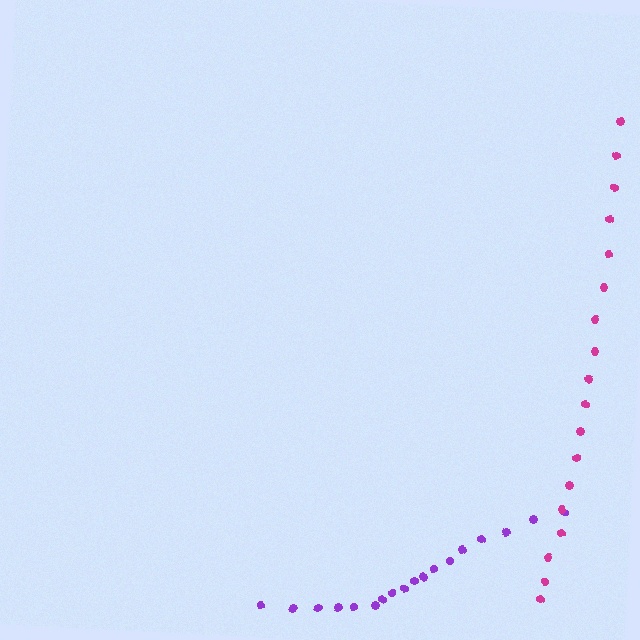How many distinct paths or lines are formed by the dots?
There are 2 distinct paths.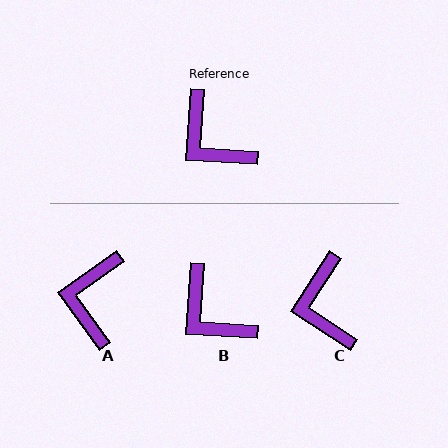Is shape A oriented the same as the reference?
No, it is off by about 51 degrees.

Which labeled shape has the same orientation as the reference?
B.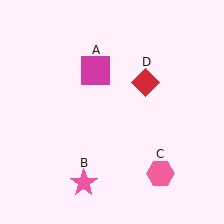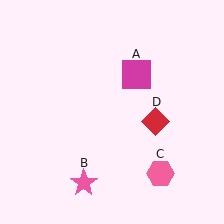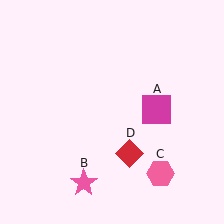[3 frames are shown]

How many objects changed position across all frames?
2 objects changed position: magenta square (object A), red diamond (object D).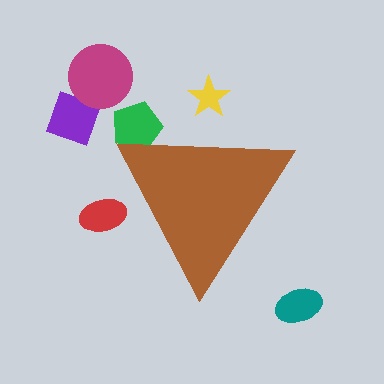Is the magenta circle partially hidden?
No, the magenta circle is fully visible.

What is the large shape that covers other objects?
A brown triangle.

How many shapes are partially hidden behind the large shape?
3 shapes are partially hidden.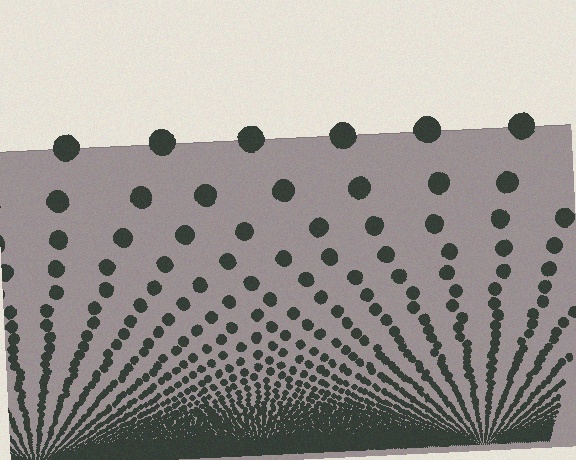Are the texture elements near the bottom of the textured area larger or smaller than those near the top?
Smaller. The gradient is inverted — elements near the bottom are smaller and denser.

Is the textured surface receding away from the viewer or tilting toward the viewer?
The surface appears to tilt toward the viewer. Texture elements get larger and sparser toward the top.